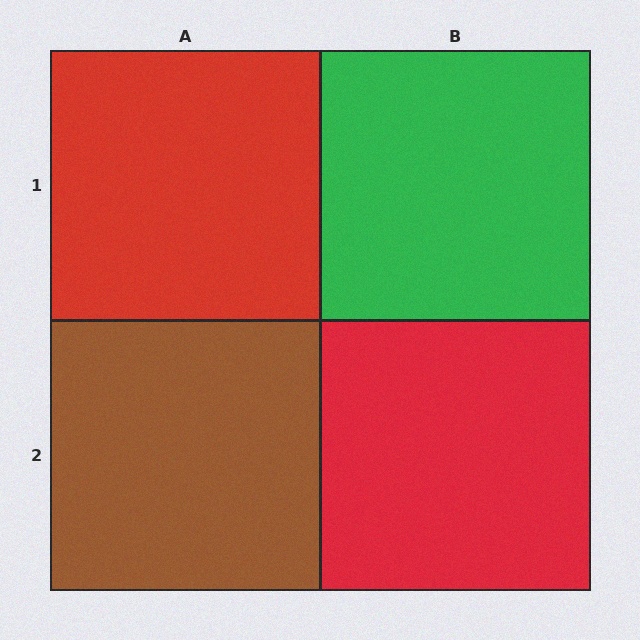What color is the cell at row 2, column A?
Brown.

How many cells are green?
1 cell is green.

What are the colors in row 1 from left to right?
Red, green.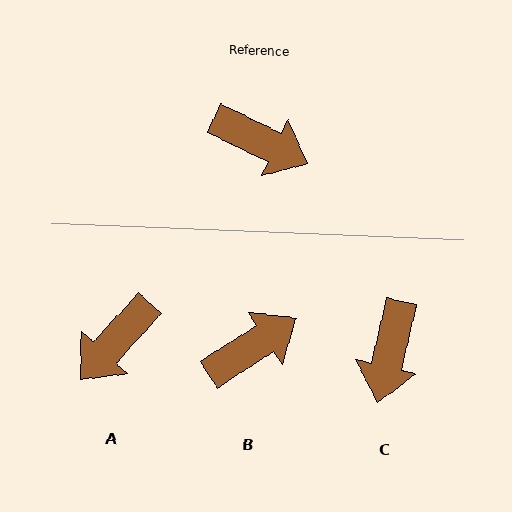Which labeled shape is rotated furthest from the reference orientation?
A, about 107 degrees away.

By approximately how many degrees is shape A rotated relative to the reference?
Approximately 107 degrees clockwise.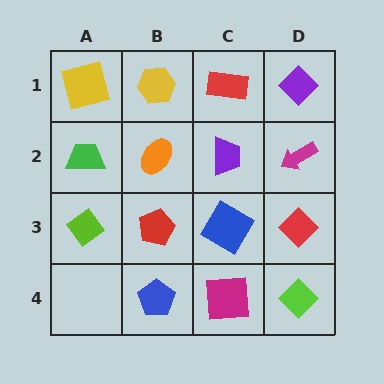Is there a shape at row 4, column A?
No, that cell is empty.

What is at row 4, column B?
A blue pentagon.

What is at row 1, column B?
A yellow hexagon.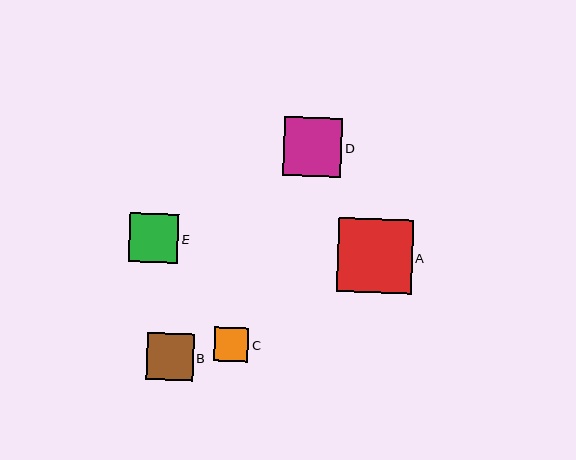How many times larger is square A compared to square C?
Square A is approximately 2.1 times the size of square C.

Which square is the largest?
Square A is the largest with a size of approximately 74 pixels.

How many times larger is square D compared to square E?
Square D is approximately 1.2 times the size of square E.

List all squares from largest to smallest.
From largest to smallest: A, D, E, B, C.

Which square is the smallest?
Square C is the smallest with a size of approximately 34 pixels.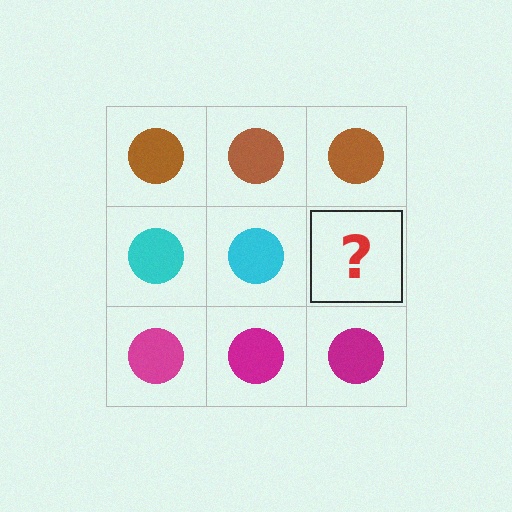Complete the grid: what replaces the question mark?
The question mark should be replaced with a cyan circle.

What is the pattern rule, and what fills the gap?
The rule is that each row has a consistent color. The gap should be filled with a cyan circle.